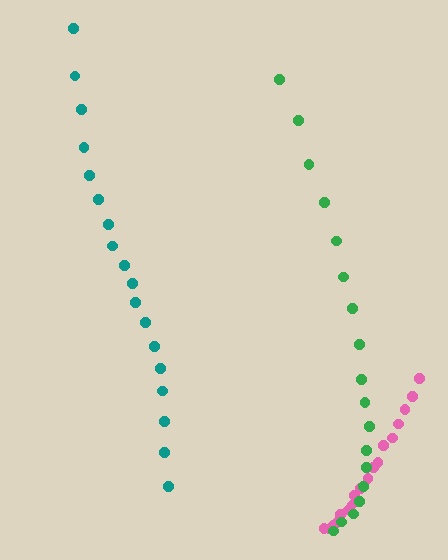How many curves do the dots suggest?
There are 3 distinct paths.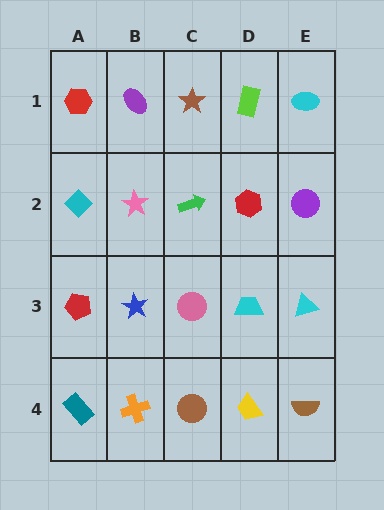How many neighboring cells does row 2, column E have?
3.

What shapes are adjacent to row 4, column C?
A pink circle (row 3, column C), an orange cross (row 4, column B), a yellow trapezoid (row 4, column D).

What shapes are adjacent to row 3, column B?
A pink star (row 2, column B), an orange cross (row 4, column B), a red pentagon (row 3, column A), a pink circle (row 3, column C).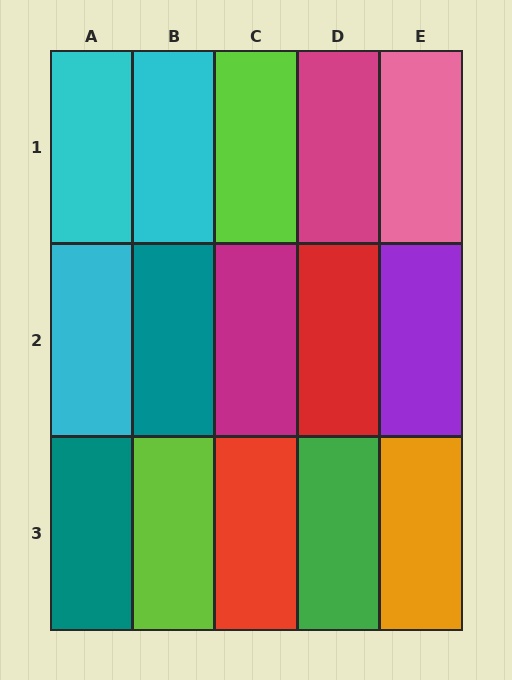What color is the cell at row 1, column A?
Cyan.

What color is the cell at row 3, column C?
Red.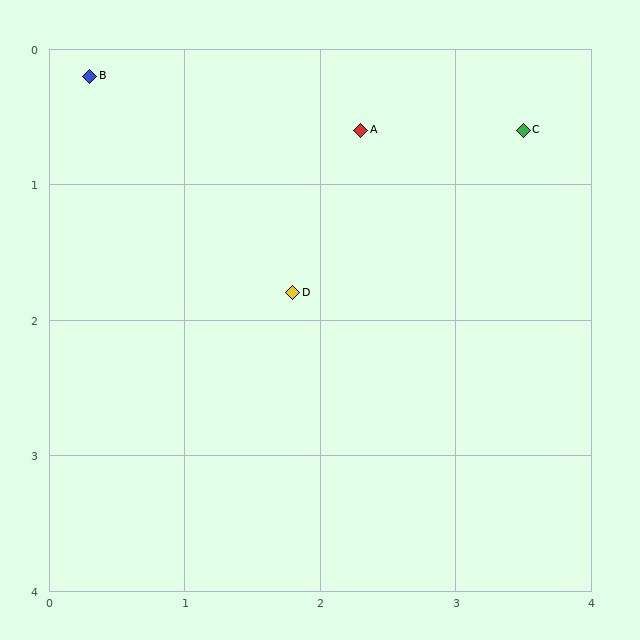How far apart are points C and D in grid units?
Points C and D are about 2.1 grid units apart.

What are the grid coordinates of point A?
Point A is at approximately (2.3, 0.6).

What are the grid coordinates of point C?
Point C is at approximately (3.5, 0.6).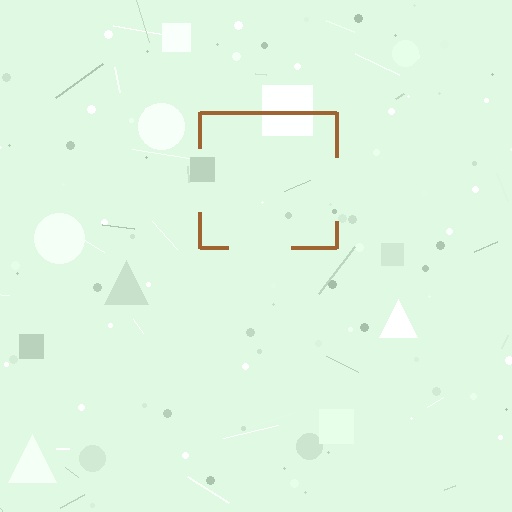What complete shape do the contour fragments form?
The contour fragments form a square.